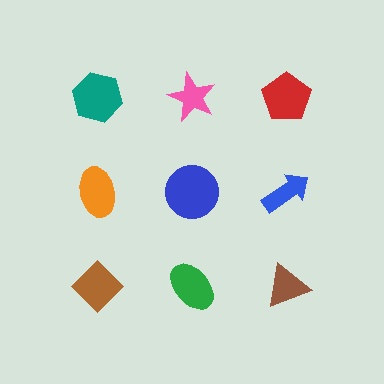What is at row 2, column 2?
A blue circle.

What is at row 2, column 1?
An orange ellipse.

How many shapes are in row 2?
3 shapes.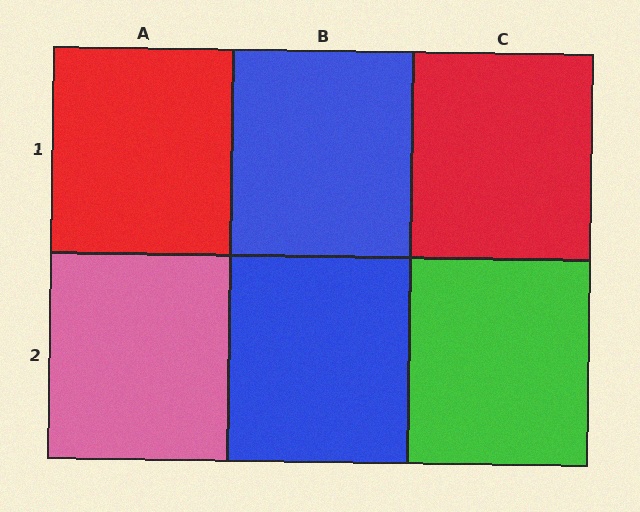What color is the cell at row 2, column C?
Green.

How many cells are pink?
1 cell is pink.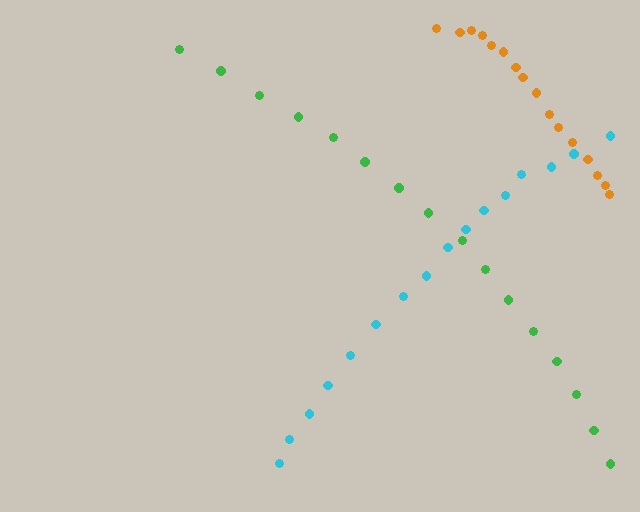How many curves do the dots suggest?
There are 3 distinct paths.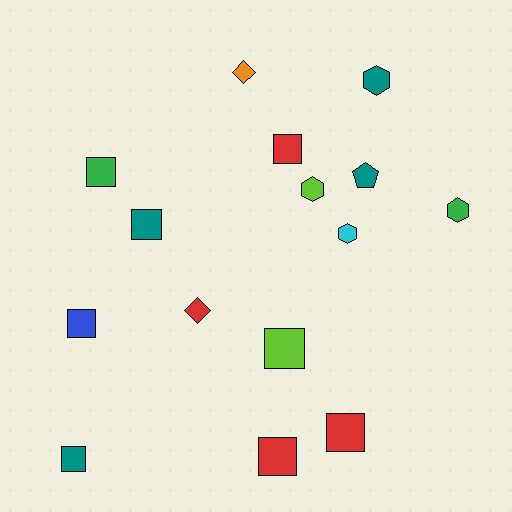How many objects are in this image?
There are 15 objects.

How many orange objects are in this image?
There is 1 orange object.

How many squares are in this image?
There are 8 squares.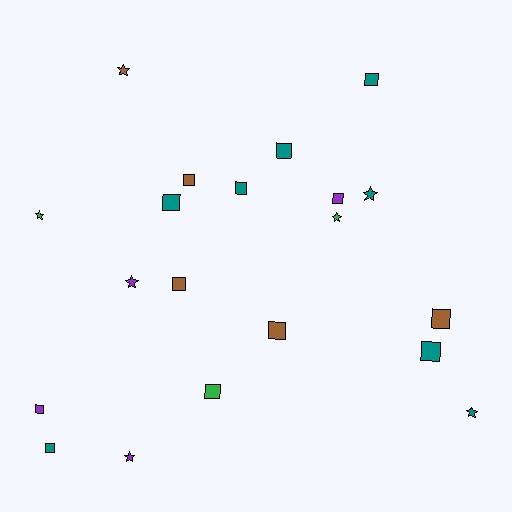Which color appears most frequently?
Teal, with 8 objects.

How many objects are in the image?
There are 20 objects.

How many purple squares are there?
There are 2 purple squares.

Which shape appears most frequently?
Square, with 13 objects.